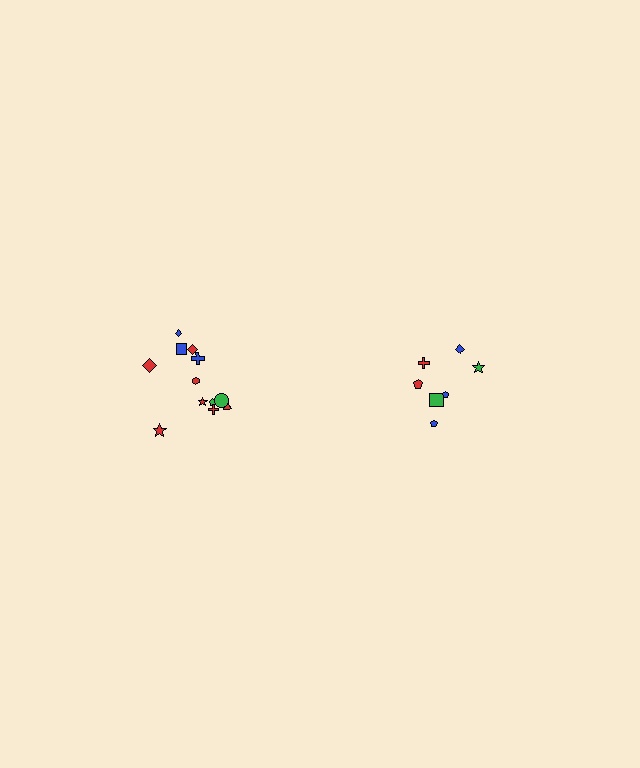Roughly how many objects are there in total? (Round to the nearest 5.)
Roughly 20 objects in total.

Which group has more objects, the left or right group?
The left group.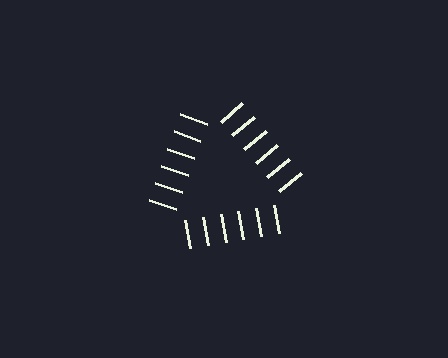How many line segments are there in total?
18 — 6 along each of the 3 edges.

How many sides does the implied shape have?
3 sides — the line-ends trace a triangle.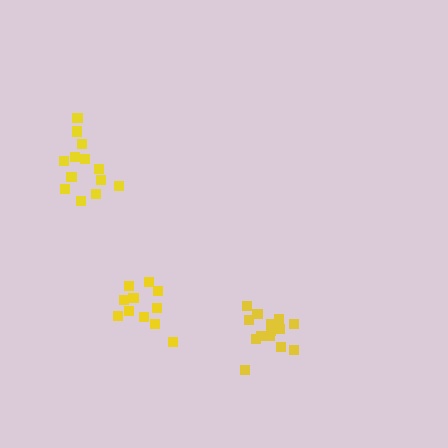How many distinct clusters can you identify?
There are 3 distinct clusters.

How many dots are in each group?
Group 1: 11 dots, Group 2: 13 dots, Group 3: 14 dots (38 total).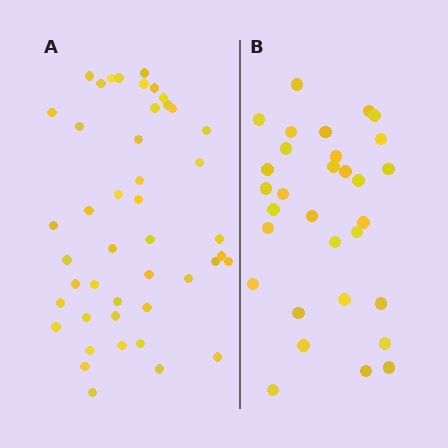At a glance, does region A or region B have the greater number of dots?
Region A (the left region) has more dots.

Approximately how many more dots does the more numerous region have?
Region A has approximately 15 more dots than region B.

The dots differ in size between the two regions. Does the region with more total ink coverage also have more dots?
No. Region B has more total ink coverage because its dots are larger, but region A actually contains more individual dots. Total area can be misleading — the number of items is what matters here.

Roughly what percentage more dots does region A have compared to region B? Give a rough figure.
About 45% more.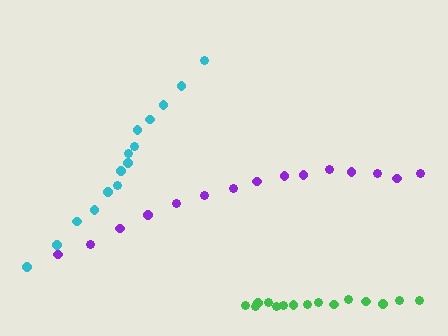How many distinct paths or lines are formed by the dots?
There are 3 distinct paths.